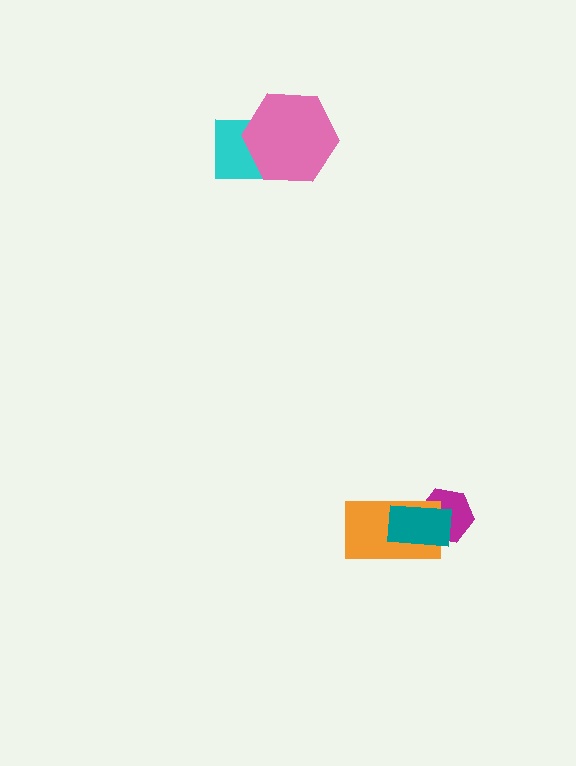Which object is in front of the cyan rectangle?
The pink hexagon is in front of the cyan rectangle.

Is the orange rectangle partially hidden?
Yes, it is partially covered by another shape.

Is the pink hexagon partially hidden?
No, no other shape covers it.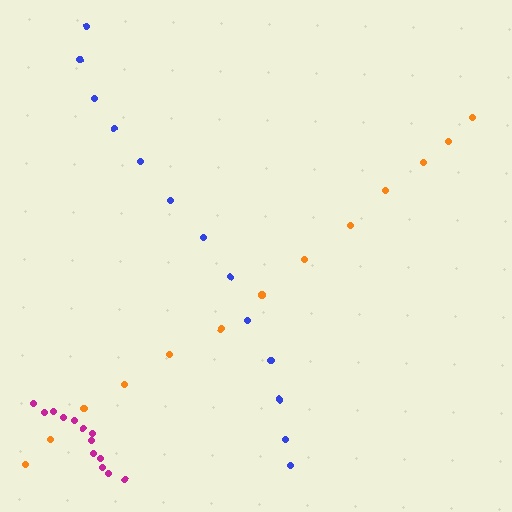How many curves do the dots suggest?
There are 3 distinct paths.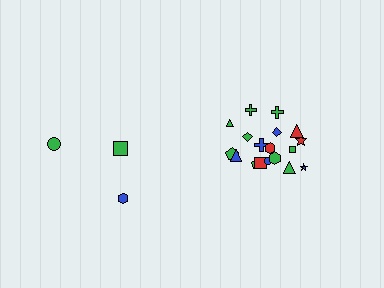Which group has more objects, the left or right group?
The right group.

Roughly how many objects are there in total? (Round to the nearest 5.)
Roughly 20 objects in total.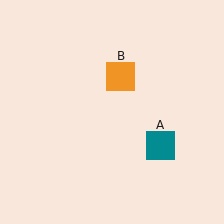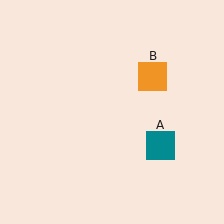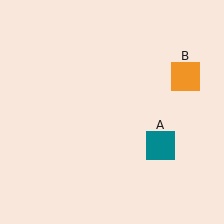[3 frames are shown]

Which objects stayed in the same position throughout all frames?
Teal square (object A) remained stationary.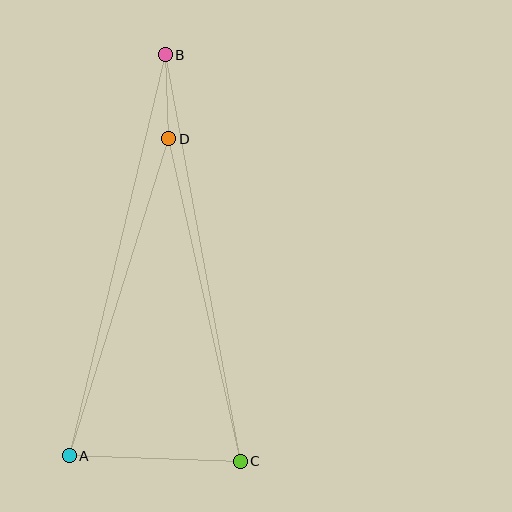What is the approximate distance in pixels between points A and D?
The distance between A and D is approximately 332 pixels.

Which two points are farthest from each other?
Points B and C are farthest from each other.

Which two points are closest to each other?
Points B and D are closest to each other.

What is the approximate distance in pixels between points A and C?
The distance between A and C is approximately 171 pixels.